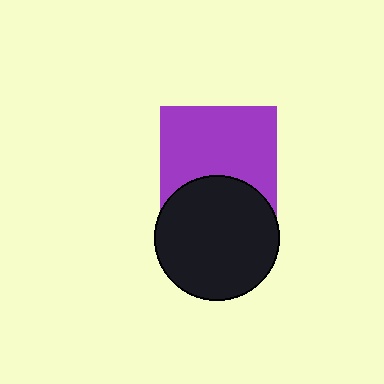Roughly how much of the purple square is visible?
Most of it is visible (roughly 68%).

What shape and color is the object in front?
The object in front is a black circle.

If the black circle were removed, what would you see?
You would see the complete purple square.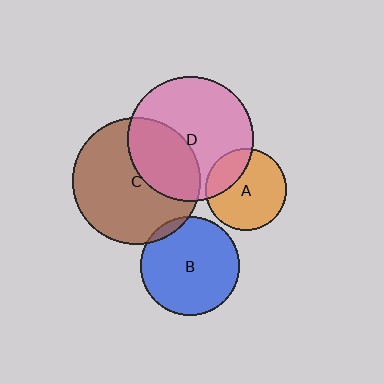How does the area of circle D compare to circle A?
Approximately 2.4 times.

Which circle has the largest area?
Circle C (brown).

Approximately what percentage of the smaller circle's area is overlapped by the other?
Approximately 5%.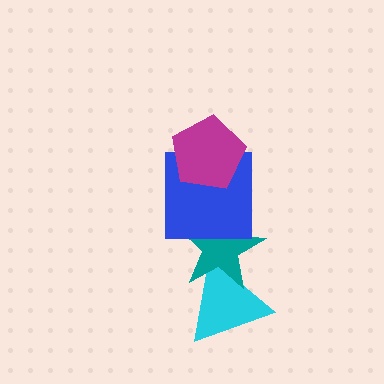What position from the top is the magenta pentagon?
The magenta pentagon is 1st from the top.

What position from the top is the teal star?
The teal star is 3rd from the top.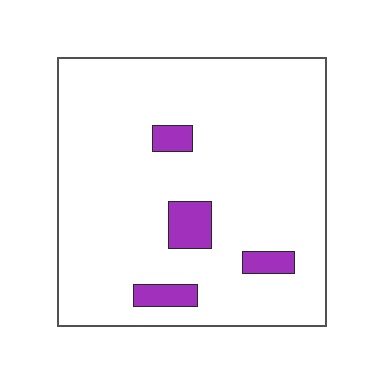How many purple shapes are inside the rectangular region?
4.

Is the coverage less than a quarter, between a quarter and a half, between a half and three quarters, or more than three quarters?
Less than a quarter.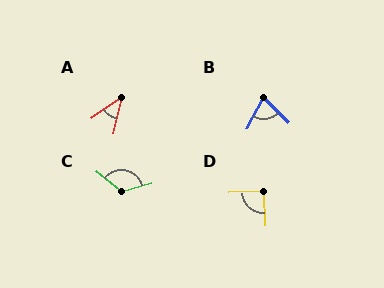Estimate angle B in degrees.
Approximately 72 degrees.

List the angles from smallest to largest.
A (41°), B (72°), D (90°), C (125°).